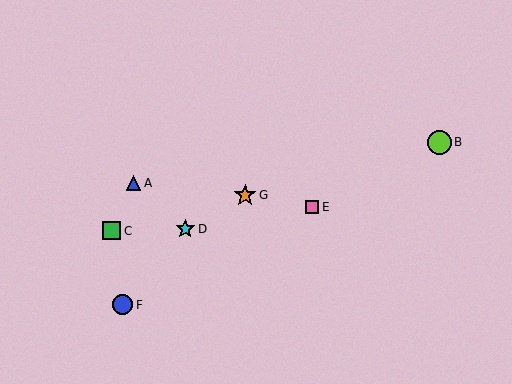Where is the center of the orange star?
The center of the orange star is at (245, 195).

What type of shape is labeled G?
Shape G is an orange star.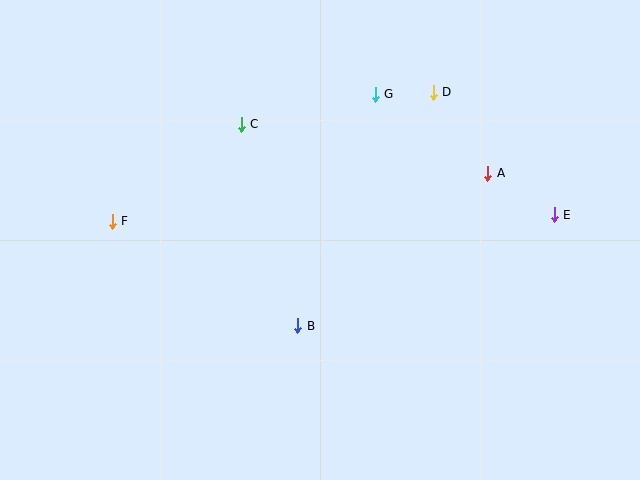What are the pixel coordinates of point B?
Point B is at (298, 326).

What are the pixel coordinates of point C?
Point C is at (241, 124).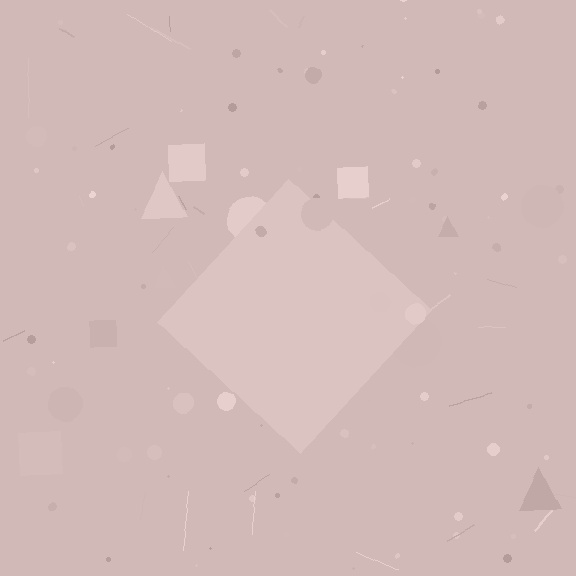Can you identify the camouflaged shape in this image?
The camouflaged shape is a diamond.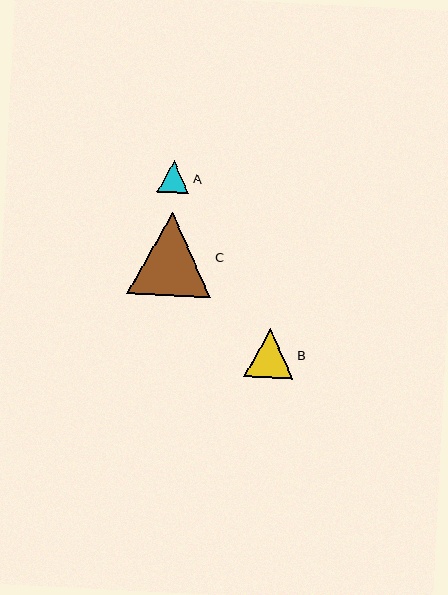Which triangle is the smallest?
Triangle A is the smallest with a size of approximately 33 pixels.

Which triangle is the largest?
Triangle C is the largest with a size of approximately 83 pixels.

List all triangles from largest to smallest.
From largest to smallest: C, B, A.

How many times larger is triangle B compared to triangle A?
Triangle B is approximately 1.5 times the size of triangle A.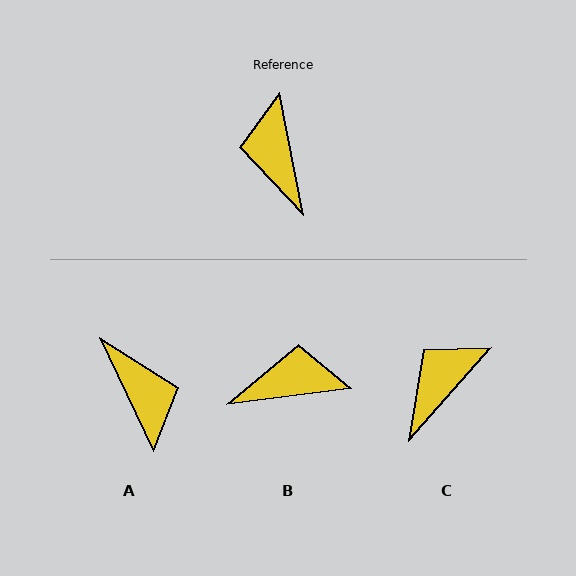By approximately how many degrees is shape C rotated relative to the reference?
Approximately 53 degrees clockwise.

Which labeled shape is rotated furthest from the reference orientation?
A, about 166 degrees away.